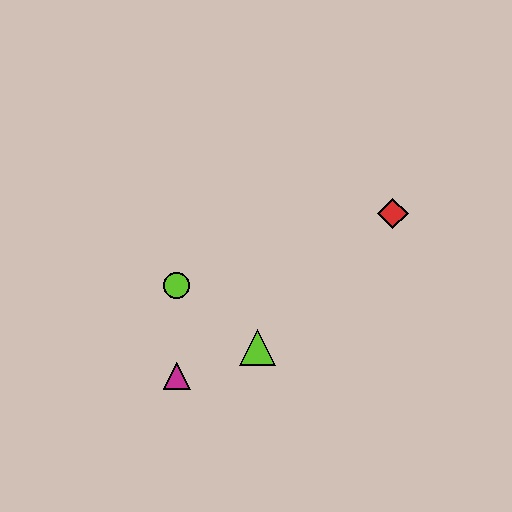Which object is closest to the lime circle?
The magenta triangle is closest to the lime circle.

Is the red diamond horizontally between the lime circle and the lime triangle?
No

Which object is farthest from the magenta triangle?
The red diamond is farthest from the magenta triangle.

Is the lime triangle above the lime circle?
No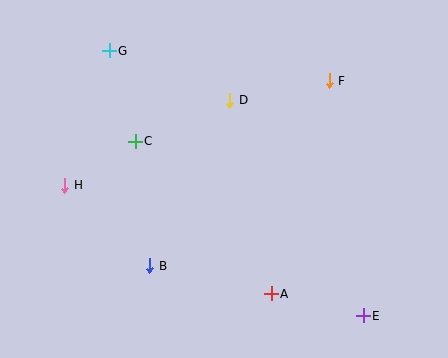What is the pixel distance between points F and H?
The distance between F and H is 284 pixels.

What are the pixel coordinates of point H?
Point H is at (65, 185).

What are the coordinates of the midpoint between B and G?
The midpoint between B and G is at (130, 158).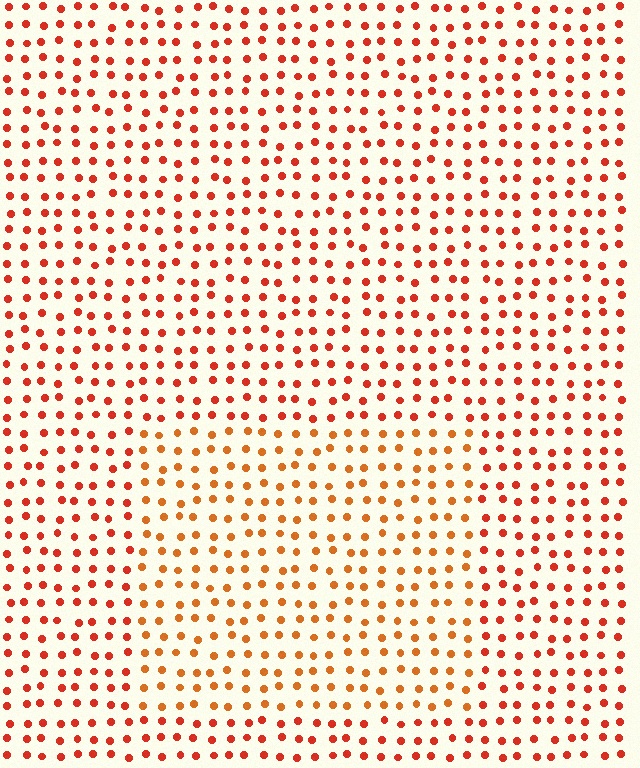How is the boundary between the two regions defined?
The boundary is defined purely by a slight shift in hue (about 21 degrees). Spacing, size, and orientation are identical on both sides.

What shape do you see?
I see a rectangle.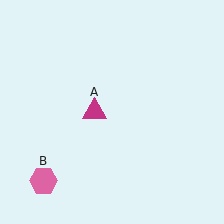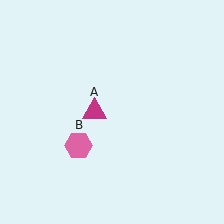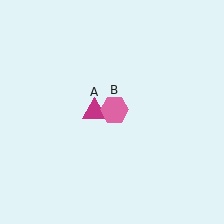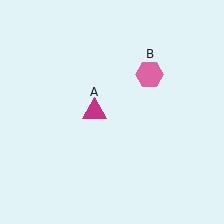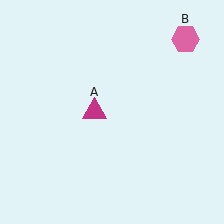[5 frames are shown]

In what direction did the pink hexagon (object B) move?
The pink hexagon (object B) moved up and to the right.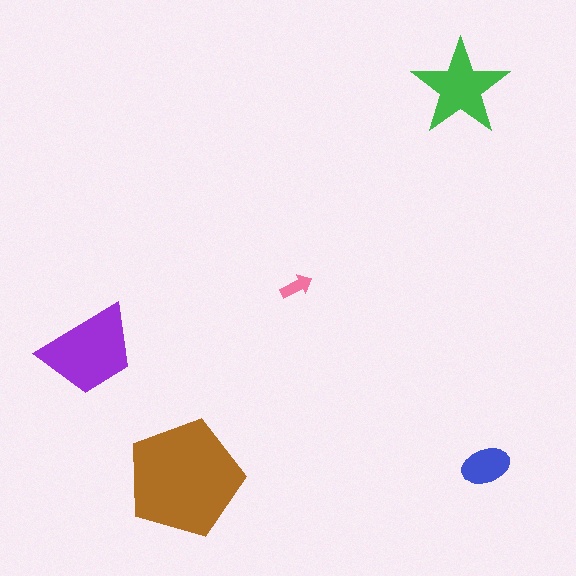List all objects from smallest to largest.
The pink arrow, the blue ellipse, the green star, the purple trapezoid, the brown pentagon.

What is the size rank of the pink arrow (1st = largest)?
5th.